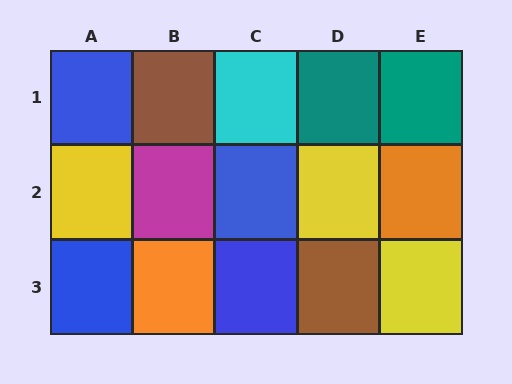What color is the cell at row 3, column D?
Brown.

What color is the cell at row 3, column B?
Orange.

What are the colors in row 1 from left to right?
Blue, brown, cyan, teal, teal.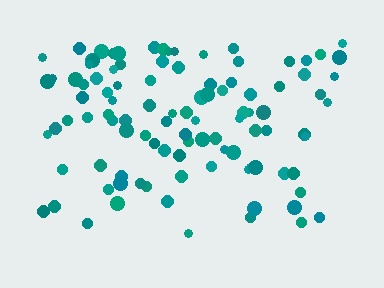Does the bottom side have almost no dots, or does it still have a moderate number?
Still a moderate number, just noticeably fewer than the top.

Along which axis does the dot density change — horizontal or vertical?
Vertical.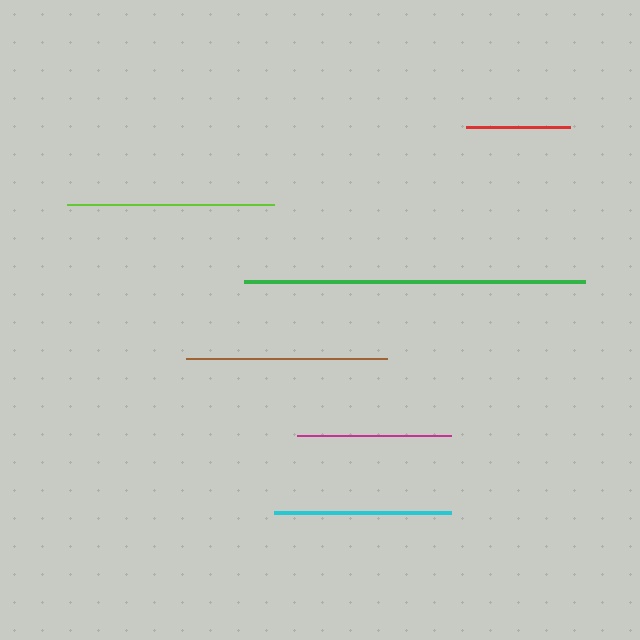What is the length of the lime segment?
The lime segment is approximately 207 pixels long.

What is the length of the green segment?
The green segment is approximately 341 pixels long.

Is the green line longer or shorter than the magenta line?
The green line is longer than the magenta line.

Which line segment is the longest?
The green line is the longest at approximately 341 pixels.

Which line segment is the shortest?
The red line is the shortest at approximately 104 pixels.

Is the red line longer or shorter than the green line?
The green line is longer than the red line.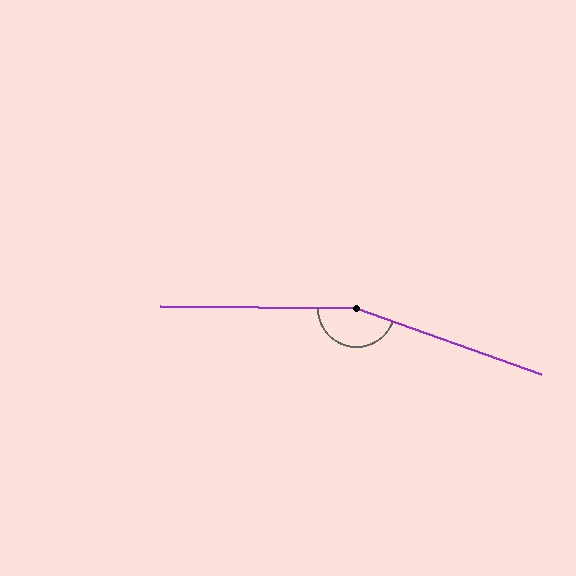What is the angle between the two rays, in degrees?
Approximately 161 degrees.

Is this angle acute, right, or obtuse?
It is obtuse.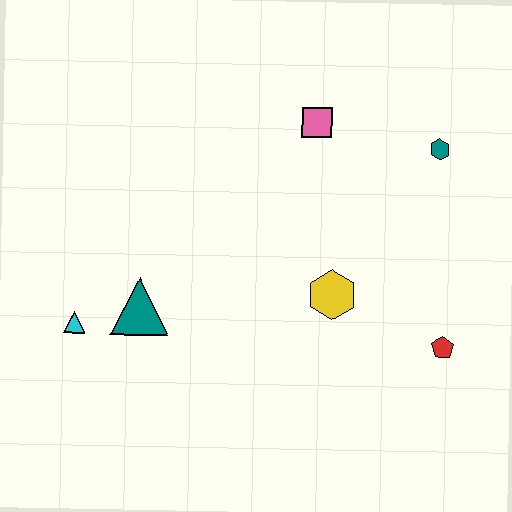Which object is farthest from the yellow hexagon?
The cyan triangle is farthest from the yellow hexagon.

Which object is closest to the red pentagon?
The yellow hexagon is closest to the red pentagon.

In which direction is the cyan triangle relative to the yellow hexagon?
The cyan triangle is to the left of the yellow hexagon.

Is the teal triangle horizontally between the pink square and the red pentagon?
No